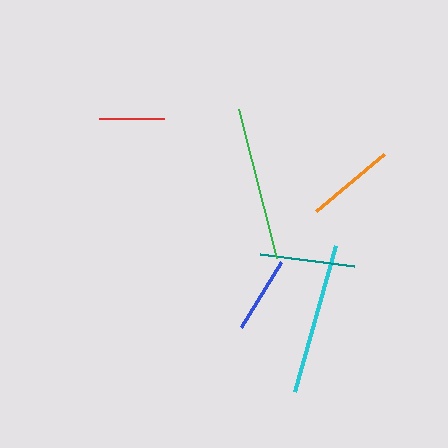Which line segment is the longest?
The green line is the longest at approximately 153 pixels.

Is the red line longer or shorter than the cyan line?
The cyan line is longer than the red line.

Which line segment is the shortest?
The red line is the shortest at approximately 65 pixels.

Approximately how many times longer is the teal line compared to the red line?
The teal line is approximately 1.5 times the length of the red line.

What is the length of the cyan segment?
The cyan segment is approximately 152 pixels long.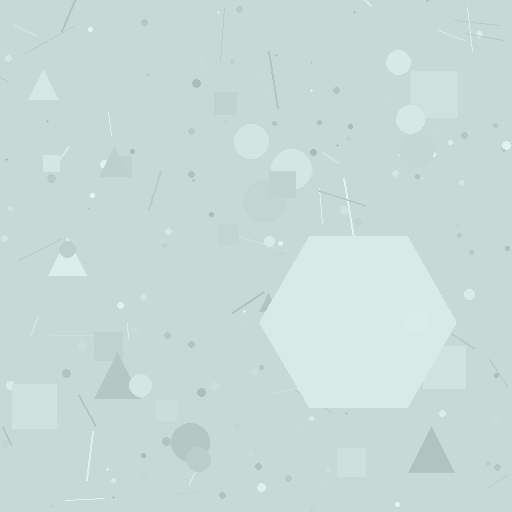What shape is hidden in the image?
A hexagon is hidden in the image.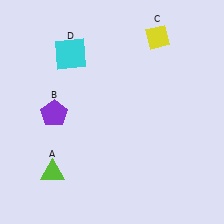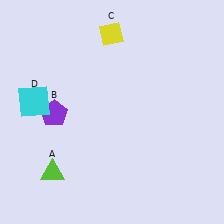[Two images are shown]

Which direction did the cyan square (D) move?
The cyan square (D) moved down.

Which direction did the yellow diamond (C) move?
The yellow diamond (C) moved left.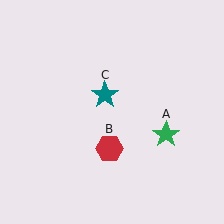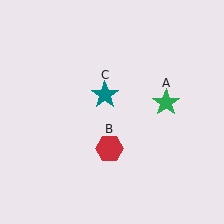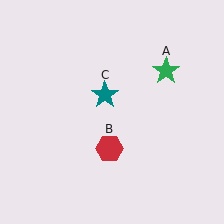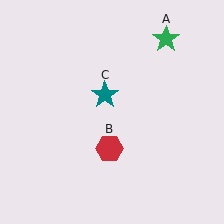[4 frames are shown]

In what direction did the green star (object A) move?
The green star (object A) moved up.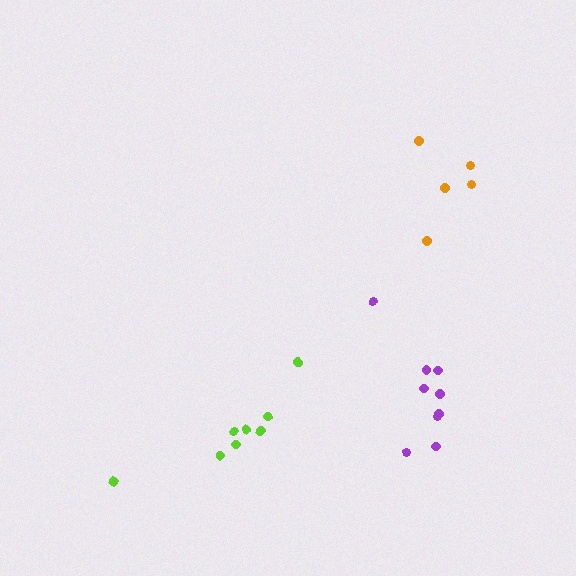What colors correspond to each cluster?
The clusters are colored: purple, lime, orange.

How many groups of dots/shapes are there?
There are 3 groups.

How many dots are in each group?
Group 1: 9 dots, Group 2: 8 dots, Group 3: 5 dots (22 total).